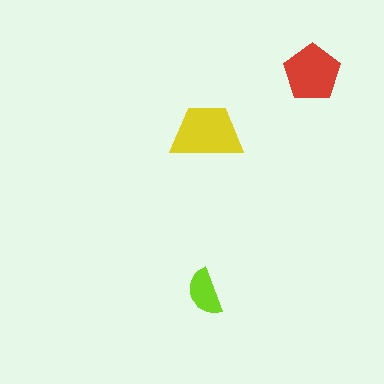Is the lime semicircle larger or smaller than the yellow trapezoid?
Smaller.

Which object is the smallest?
The lime semicircle.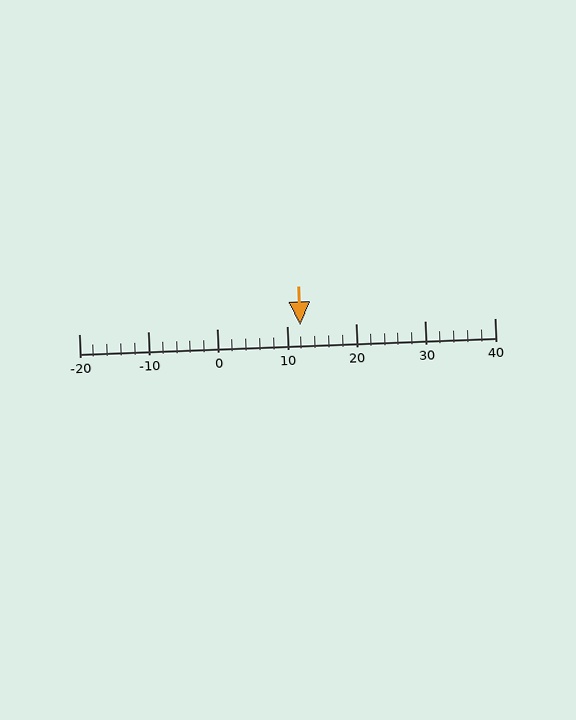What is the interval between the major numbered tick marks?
The major tick marks are spaced 10 units apart.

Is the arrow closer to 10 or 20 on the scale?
The arrow is closer to 10.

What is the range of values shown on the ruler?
The ruler shows values from -20 to 40.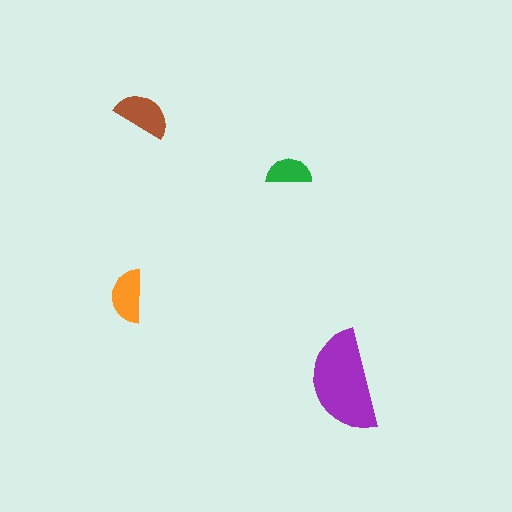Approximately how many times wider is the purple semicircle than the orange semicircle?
About 2 times wider.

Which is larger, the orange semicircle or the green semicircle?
The orange one.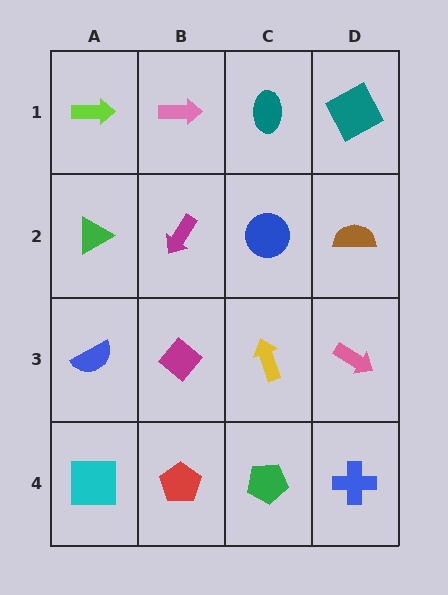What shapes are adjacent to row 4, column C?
A yellow arrow (row 3, column C), a red pentagon (row 4, column B), a blue cross (row 4, column D).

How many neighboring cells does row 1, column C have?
3.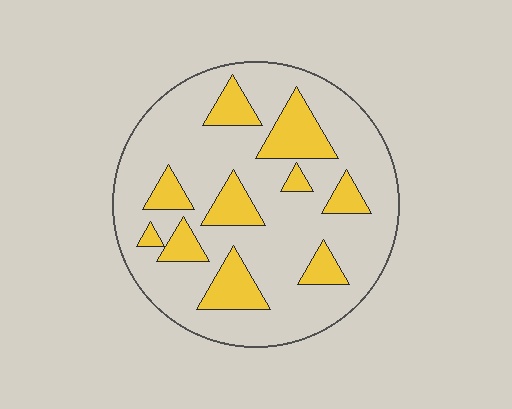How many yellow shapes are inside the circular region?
10.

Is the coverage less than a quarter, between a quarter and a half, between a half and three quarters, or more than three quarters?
Less than a quarter.